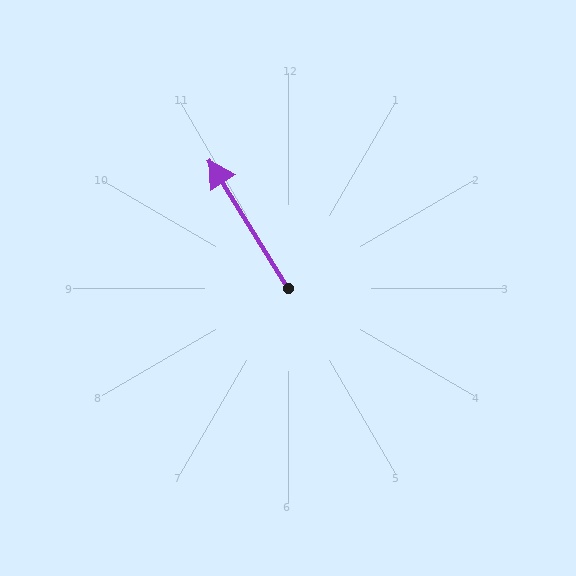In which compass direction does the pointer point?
Northwest.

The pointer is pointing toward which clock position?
Roughly 11 o'clock.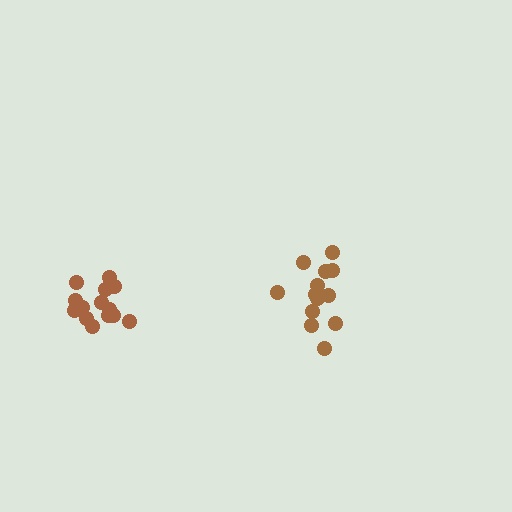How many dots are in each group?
Group 1: 14 dots, Group 2: 13 dots (27 total).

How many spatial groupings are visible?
There are 2 spatial groupings.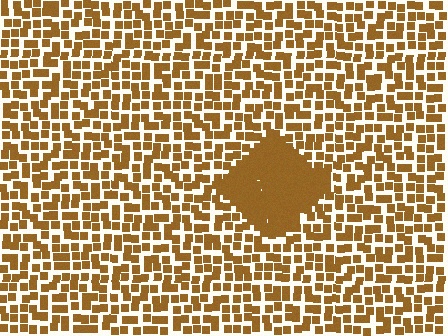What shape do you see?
I see a diamond.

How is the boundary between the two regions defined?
The boundary is defined by a change in element density (approximately 2.6x ratio). All elements are the same color, size, and shape.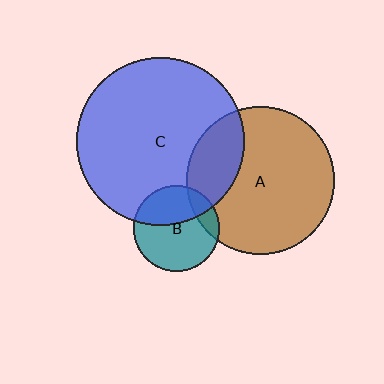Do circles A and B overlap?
Yes.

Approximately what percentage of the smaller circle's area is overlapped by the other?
Approximately 15%.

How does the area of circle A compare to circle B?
Approximately 2.9 times.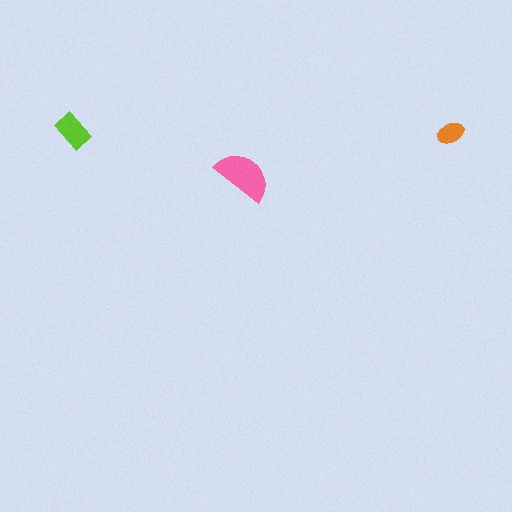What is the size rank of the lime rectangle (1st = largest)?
2nd.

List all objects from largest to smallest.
The pink semicircle, the lime rectangle, the orange ellipse.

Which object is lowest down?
The pink semicircle is bottommost.